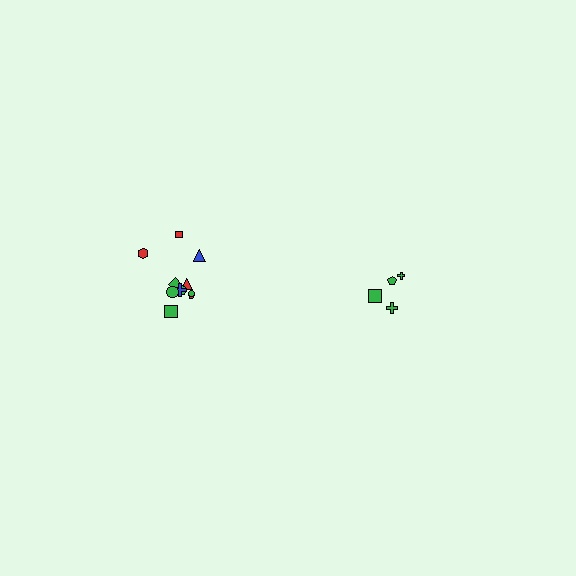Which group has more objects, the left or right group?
The left group.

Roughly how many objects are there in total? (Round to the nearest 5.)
Roughly 15 objects in total.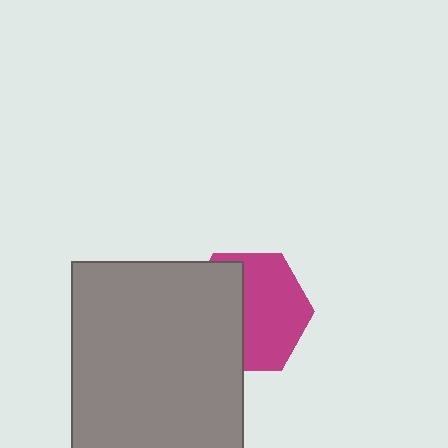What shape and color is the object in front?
The object in front is a gray rectangle.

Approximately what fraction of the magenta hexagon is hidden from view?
Roughly 44% of the magenta hexagon is hidden behind the gray rectangle.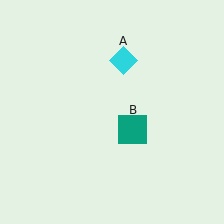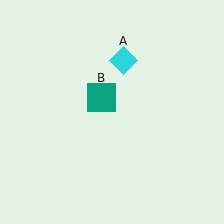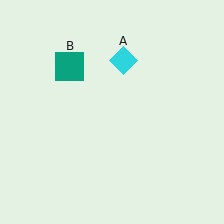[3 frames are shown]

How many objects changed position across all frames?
1 object changed position: teal square (object B).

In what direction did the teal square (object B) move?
The teal square (object B) moved up and to the left.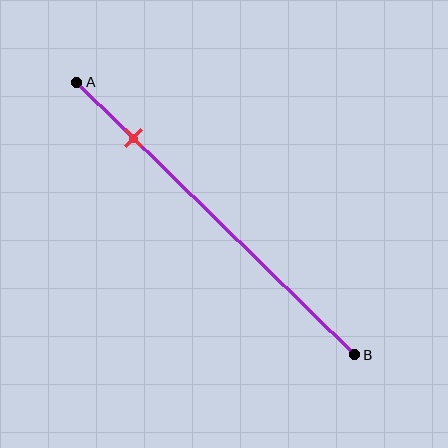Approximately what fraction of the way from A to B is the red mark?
The red mark is approximately 20% of the way from A to B.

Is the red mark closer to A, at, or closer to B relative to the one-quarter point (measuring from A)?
The red mark is closer to point A than the one-quarter point of segment AB.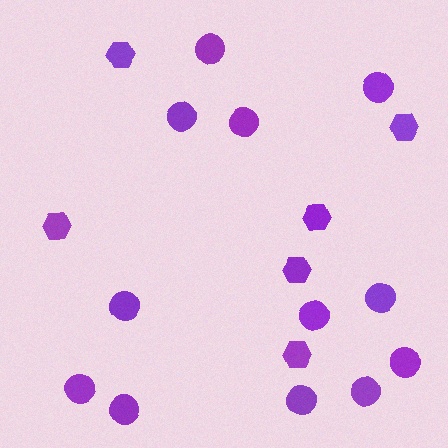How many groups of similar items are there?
There are 2 groups: one group of circles (12) and one group of hexagons (6).